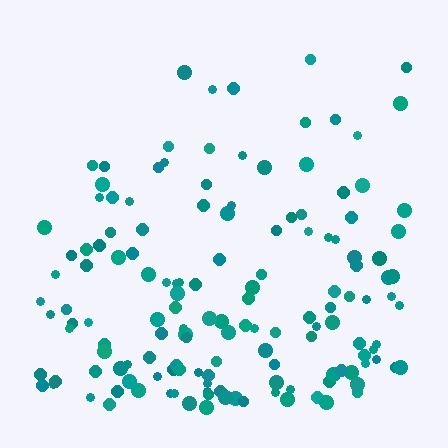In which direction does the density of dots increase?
From top to bottom, with the bottom side densest.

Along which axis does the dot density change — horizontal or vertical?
Vertical.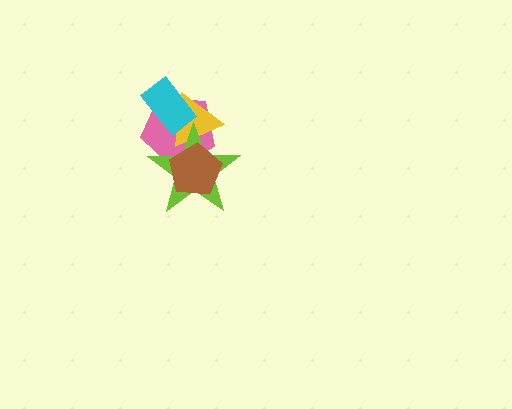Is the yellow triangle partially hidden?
Yes, it is partially covered by another shape.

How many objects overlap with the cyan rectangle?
2 objects overlap with the cyan rectangle.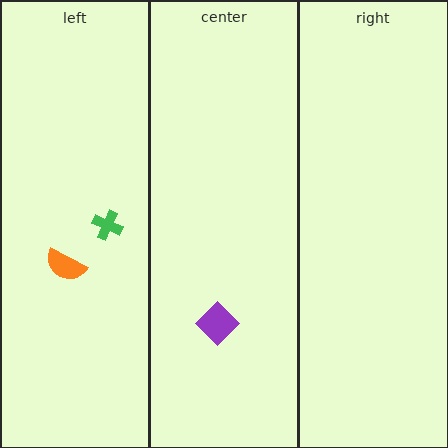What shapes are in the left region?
The green cross, the orange semicircle.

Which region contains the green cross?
The left region.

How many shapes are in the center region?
1.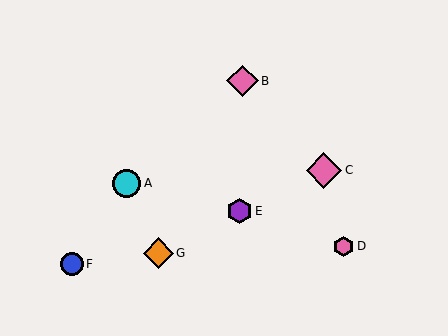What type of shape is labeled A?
Shape A is a cyan circle.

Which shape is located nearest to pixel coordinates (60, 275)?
The blue circle (labeled F) at (72, 264) is nearest to that location.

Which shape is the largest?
The pink diamond (labeled C) is the largest.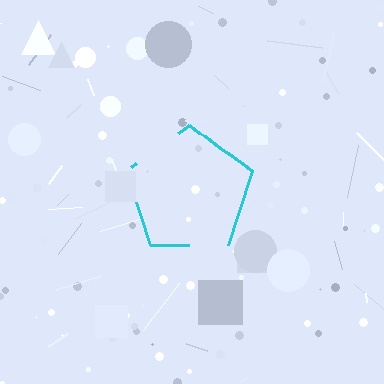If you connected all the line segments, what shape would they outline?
They would outline a pentagon.